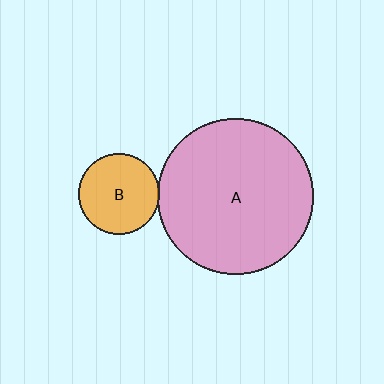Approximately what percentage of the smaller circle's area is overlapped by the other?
Approximately 5%.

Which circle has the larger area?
Circle A (pink).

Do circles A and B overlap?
Yes.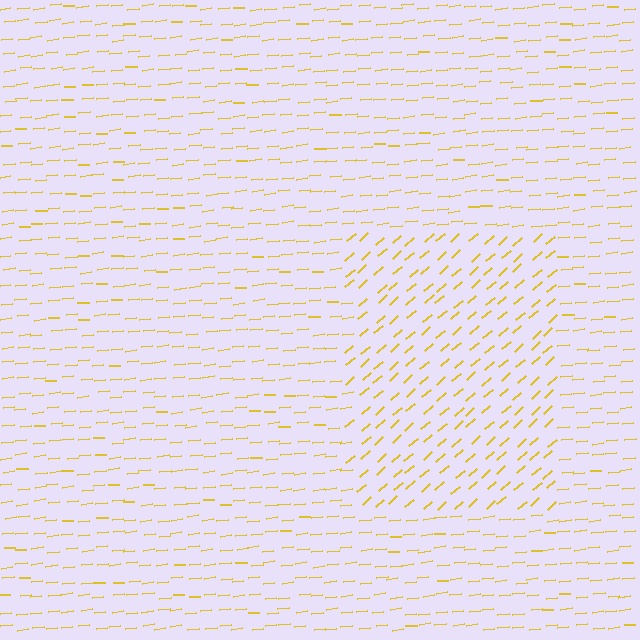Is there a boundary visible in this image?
Yes, there is a texture boundary formed by a change in line orientation.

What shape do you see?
I see a rectangle.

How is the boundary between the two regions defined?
The boundary is defined purely by a change in line orientation (approximately 36 degrees difference). All lines are the same color and thickness.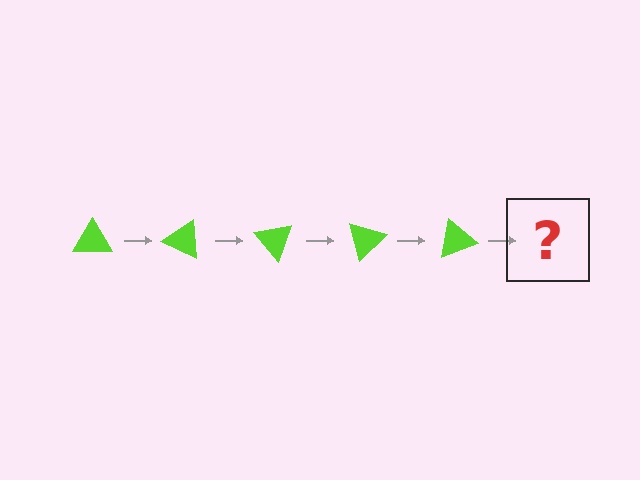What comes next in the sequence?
The next element should be a lime triangle rotated 125 degrees.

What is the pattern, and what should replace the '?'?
The pattern is that the triangle rotates 25 degrees each step. The '?' should be a lime triangle rotated 125 degrees.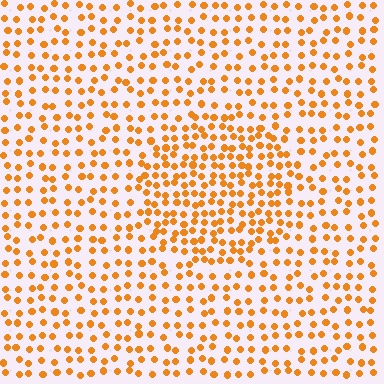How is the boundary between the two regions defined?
The boundary is defined by a change in element density (approximately 1.7x ratio). All elements are the same color, size, and shape.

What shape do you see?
I see a circle.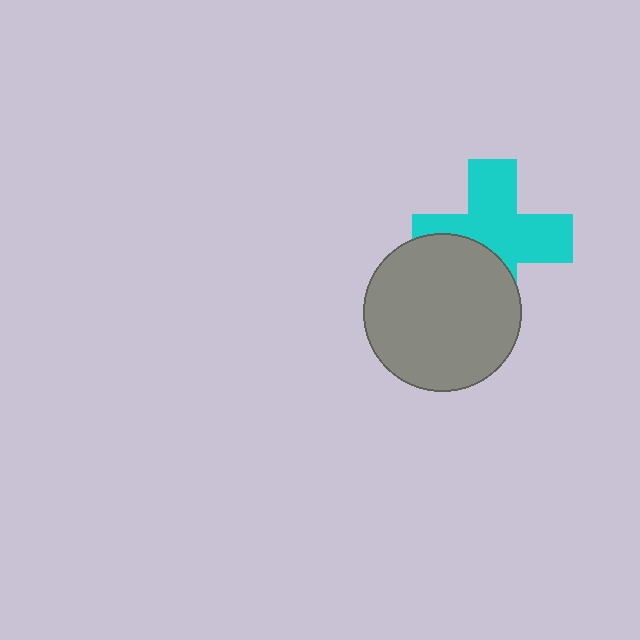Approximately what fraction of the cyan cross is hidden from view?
Roughly 36% of the cyan cross is hidden behind the gray circle.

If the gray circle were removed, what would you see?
You would see the complete cyan cross.